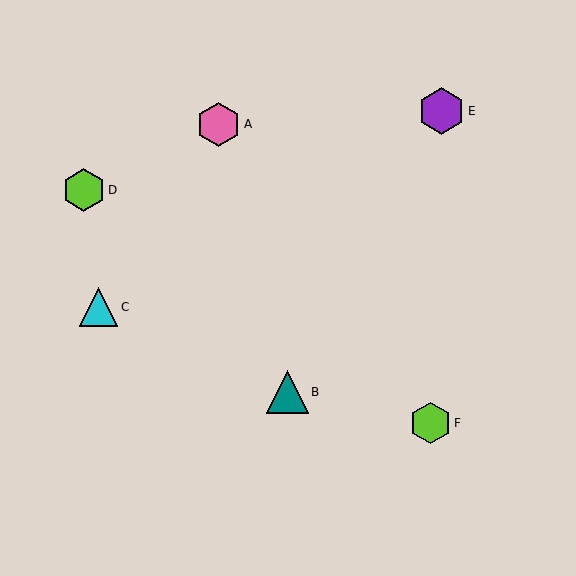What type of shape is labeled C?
Shape C is a cyan triangle.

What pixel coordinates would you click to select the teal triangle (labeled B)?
Click at (287, 392) to select the teal triangle B.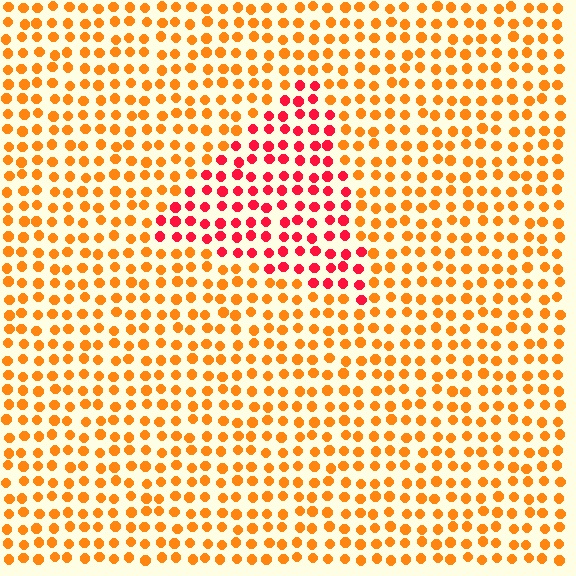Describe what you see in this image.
The image is filled with small orange elements in a uniform arrangement. A triangle-shaped region is visible where the elements are tinted to a slightly different hue, forming a subtle color boundary.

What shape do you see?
I see a triangle.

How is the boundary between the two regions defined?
The boundary is defined purely by a slight shift in hue (about 40 degrees). Spacing, size, and orientation are identical on both sides.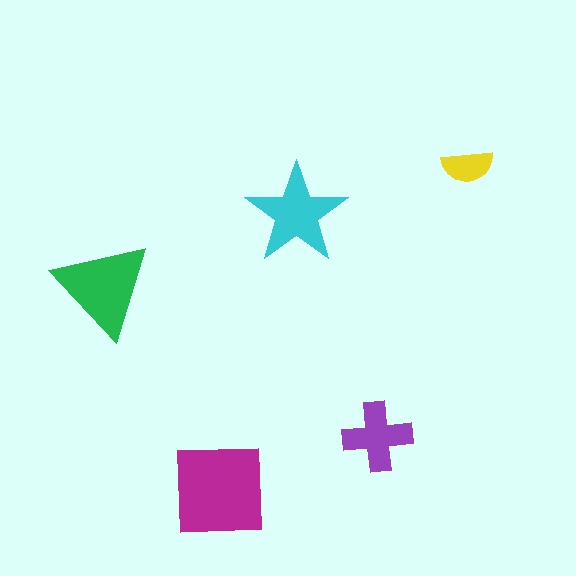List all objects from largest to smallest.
The magenta square, the green triangle, the cyan star, the purple cross, the yellow semicircle.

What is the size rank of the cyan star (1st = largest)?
3rd.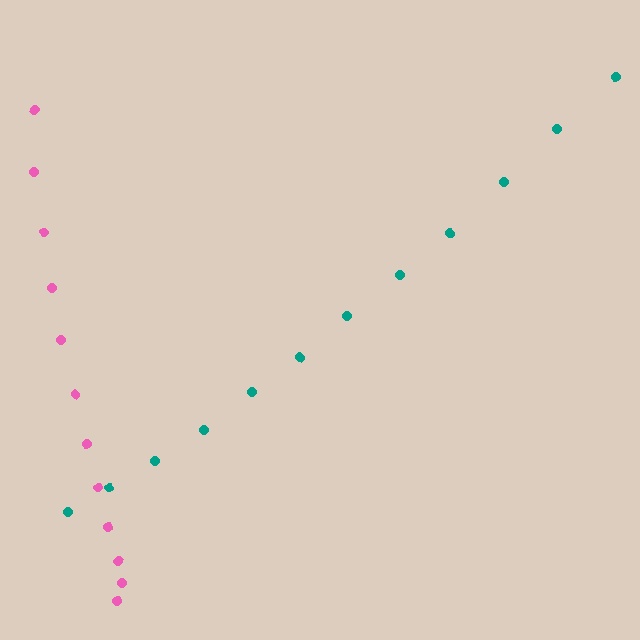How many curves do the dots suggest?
There are 2 distinct paths.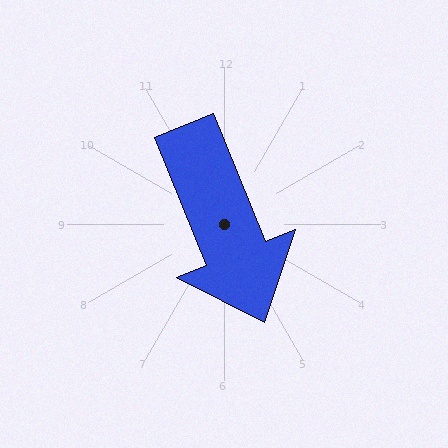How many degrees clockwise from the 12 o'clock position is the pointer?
Approximately 158 degrees.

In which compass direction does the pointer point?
South.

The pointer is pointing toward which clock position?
Roughly 5 o'clock.